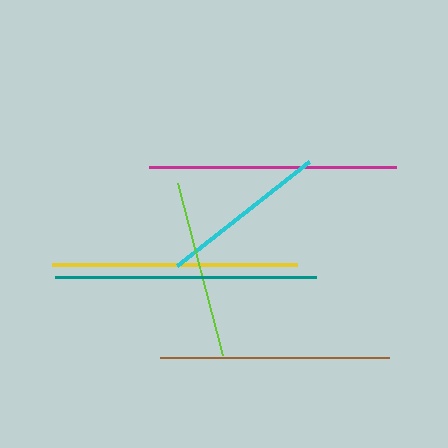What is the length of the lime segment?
The lime segment is approximately 177 pixels long.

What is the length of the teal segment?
The teal segment is approximately 261 pixels long.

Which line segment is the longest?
The teal line is the longest at approximately 261 pixels.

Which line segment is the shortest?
The cyan line is the shortest at approximately 168 pixels.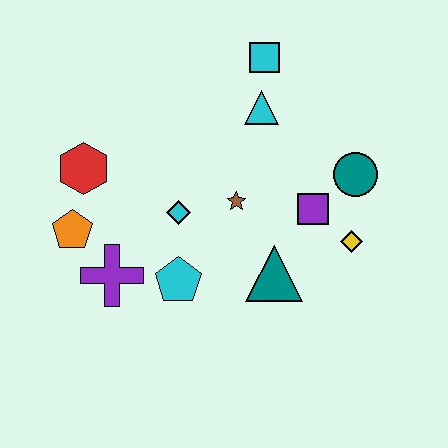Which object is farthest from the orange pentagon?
The teal circle is farthest from the orange pentagon.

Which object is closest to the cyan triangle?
The cyan square is closest to the cyan triangle.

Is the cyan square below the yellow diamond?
No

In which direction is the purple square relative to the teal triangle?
The purple square is above the teal triangle.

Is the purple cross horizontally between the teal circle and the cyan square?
No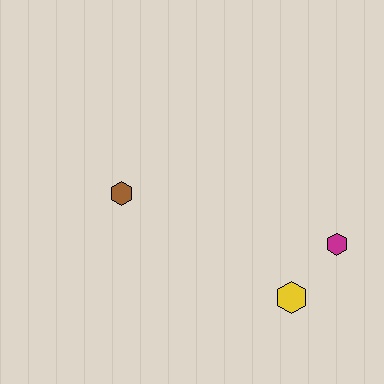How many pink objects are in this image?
There are no pink objects.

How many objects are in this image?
There are 3 objects.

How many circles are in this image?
There are no circles.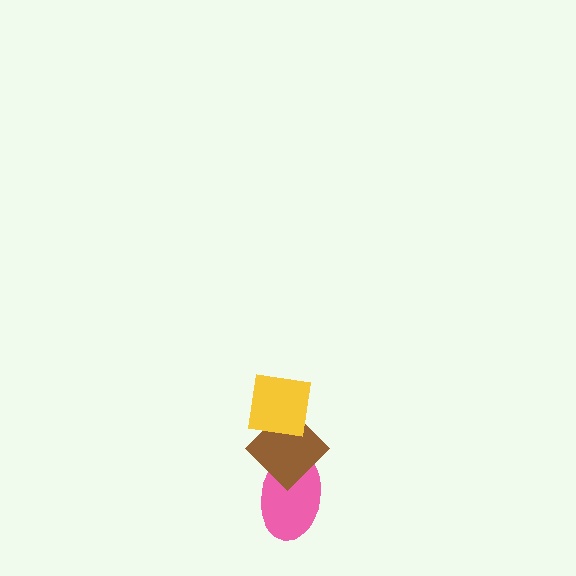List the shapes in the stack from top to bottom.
From top to bottom: the yellow square, the brown diamond, the pink ellipse.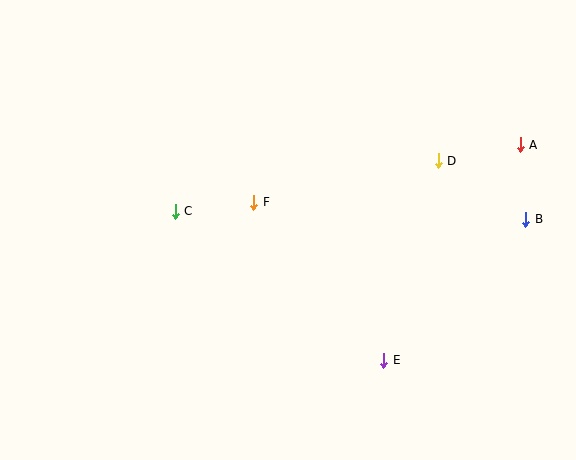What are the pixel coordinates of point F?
Point F is at (254, 202).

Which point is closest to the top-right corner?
Point A is closest to the top-right corner.